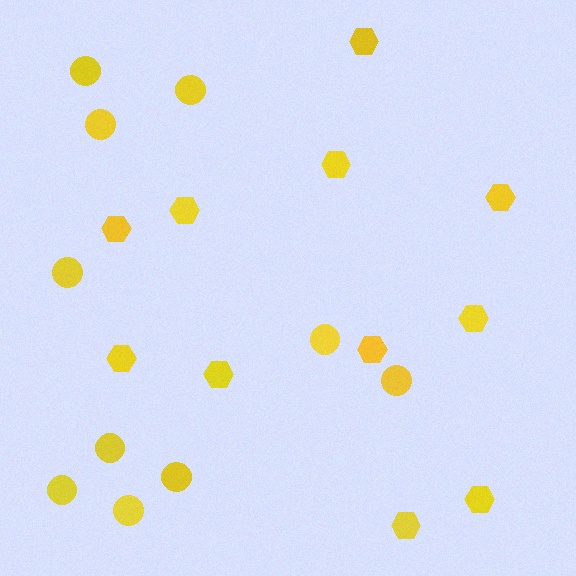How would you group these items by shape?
There are 2 groups: one group of hexagons (11) and one group of circles (10).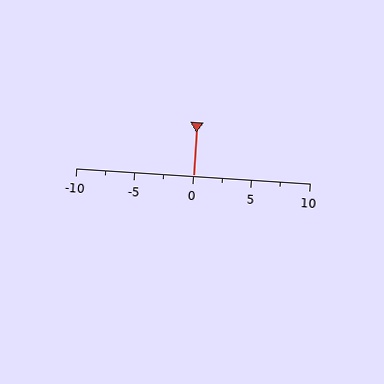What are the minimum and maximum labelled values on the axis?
The axis runs from -10 to 10.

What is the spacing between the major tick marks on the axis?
The major ticks are spaced 5 apart.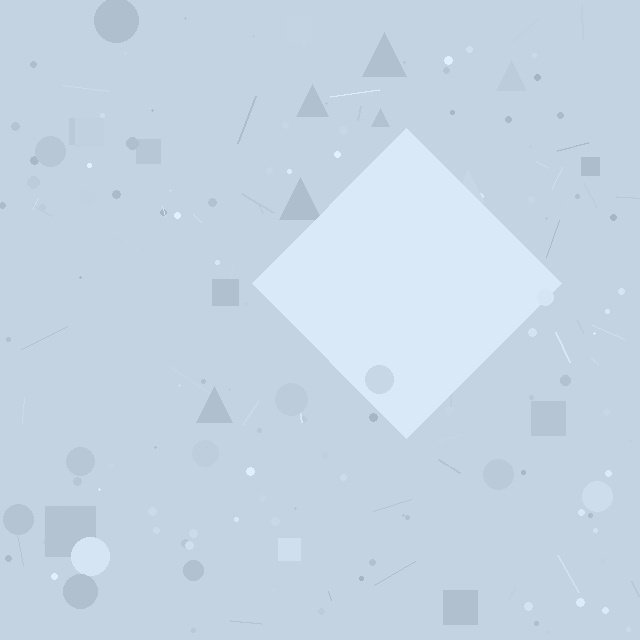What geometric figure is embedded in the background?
A diamond is embedded in the background.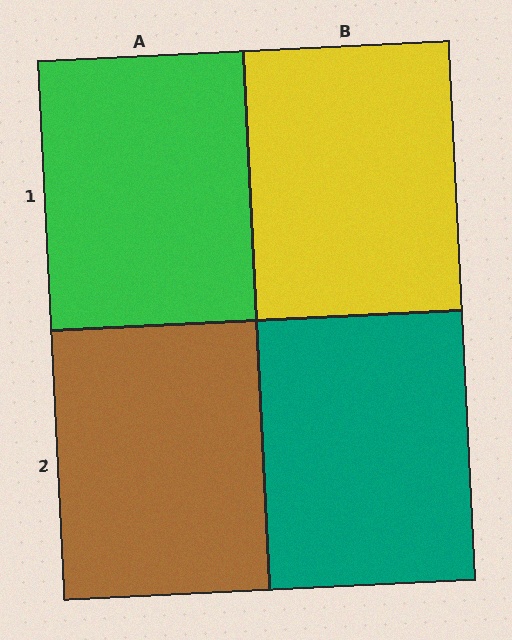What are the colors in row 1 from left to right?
Green, yellow.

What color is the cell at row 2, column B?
Teal.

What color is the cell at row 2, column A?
Brown.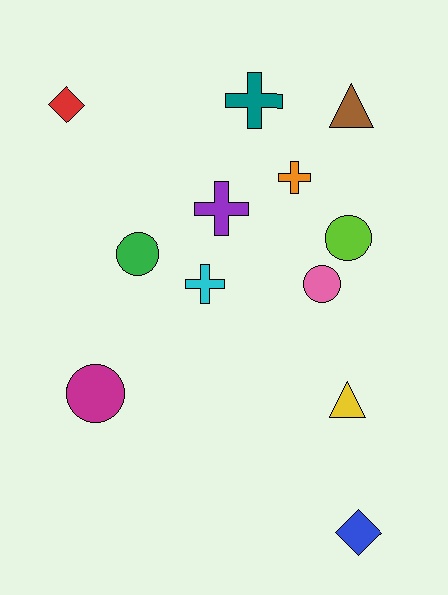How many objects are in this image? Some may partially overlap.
There are 12 objects.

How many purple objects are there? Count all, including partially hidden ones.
There is 1 purple object.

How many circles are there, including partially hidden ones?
There are 4 circles.